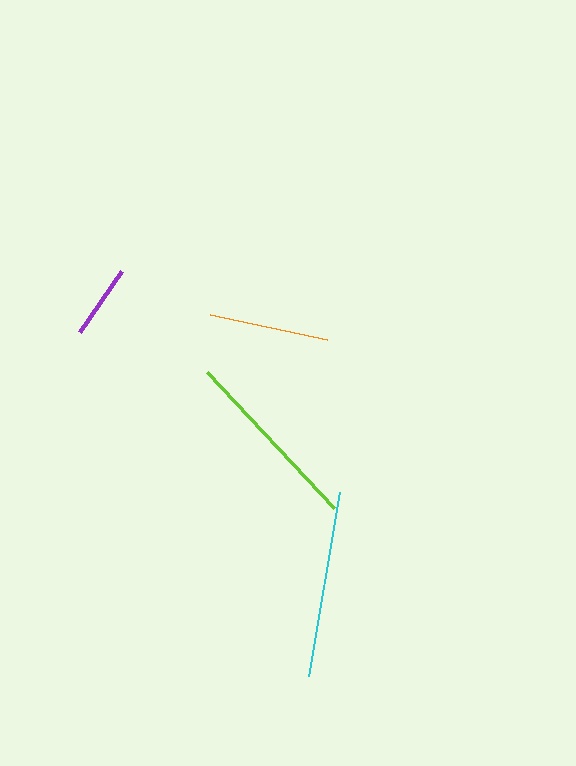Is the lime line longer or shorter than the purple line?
The lime line is longer than the purple line.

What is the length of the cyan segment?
The cyan segment is approximately 186 pixels long.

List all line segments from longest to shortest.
From longest to shortest: cyan, lime, orange, purple.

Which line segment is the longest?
The cyan line is the longest at approximately 186 pixels.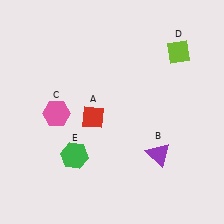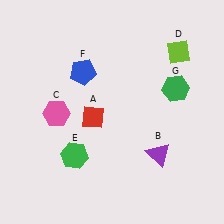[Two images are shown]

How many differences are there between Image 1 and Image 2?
There are 2 differences between the two images.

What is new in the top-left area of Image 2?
A blue pentagon (F) was added in the top-left area of Image 2.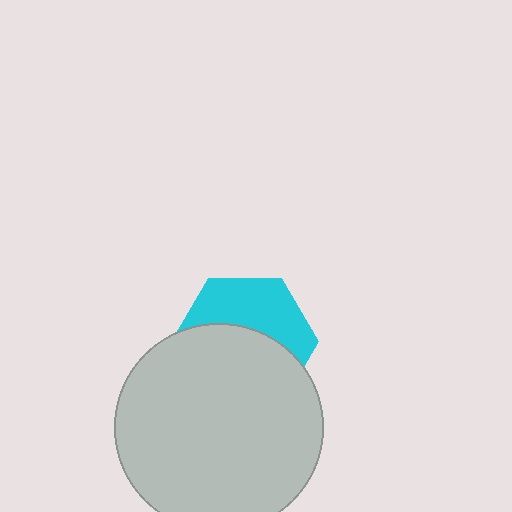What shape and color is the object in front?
The object in front is a light gray circle.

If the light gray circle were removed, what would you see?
You would see the complete cyan hexagon.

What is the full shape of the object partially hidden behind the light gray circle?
The partially hidden object is a cyan hexagon.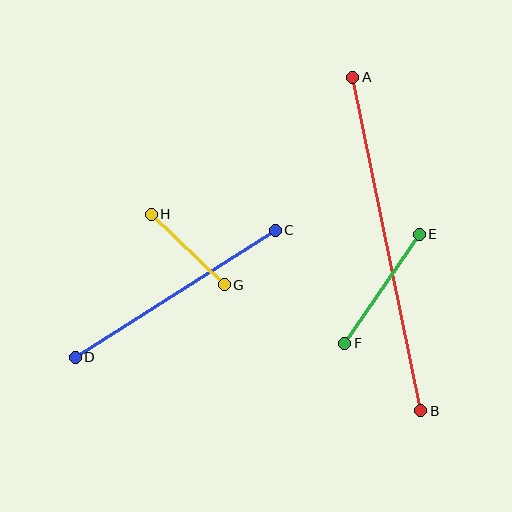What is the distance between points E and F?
The distance is approximately 132 pixels.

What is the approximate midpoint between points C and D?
The midpoint is at approximately (175, 294) pixels.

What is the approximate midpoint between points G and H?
The midpoint is at approximately (188, 250) pixels.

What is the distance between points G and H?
The distance is approximately 101 pixels.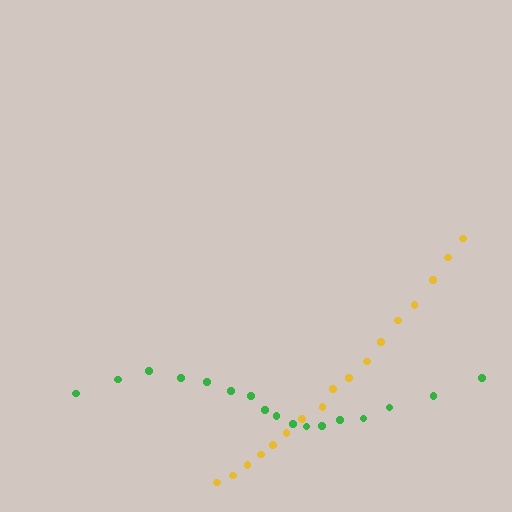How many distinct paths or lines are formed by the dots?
There are 2 distinct paths.